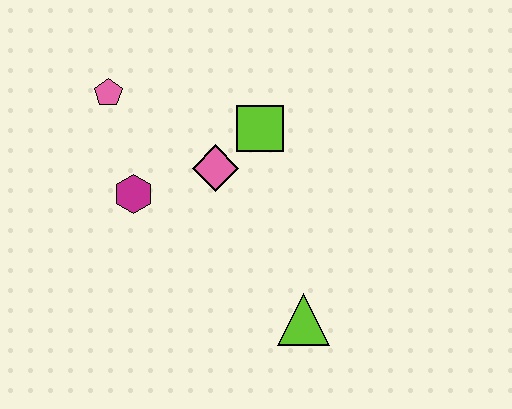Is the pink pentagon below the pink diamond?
No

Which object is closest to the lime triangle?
The pink diamond is closest to the lime triangle.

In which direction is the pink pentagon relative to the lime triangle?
The pink pentagon is above the lime triangle.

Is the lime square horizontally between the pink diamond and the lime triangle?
Yes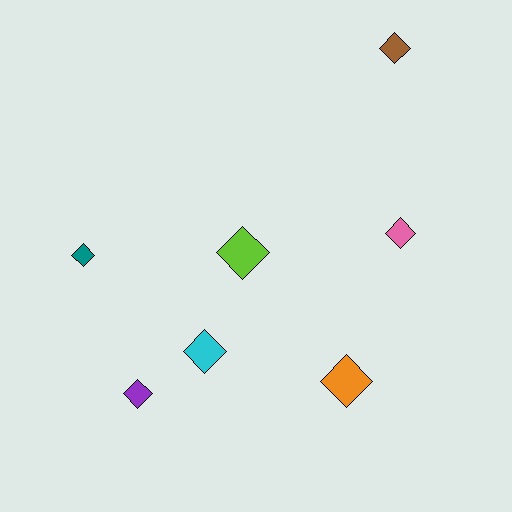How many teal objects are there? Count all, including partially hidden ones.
There is 1 teal object.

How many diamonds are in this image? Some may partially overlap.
There are 7 diamonds.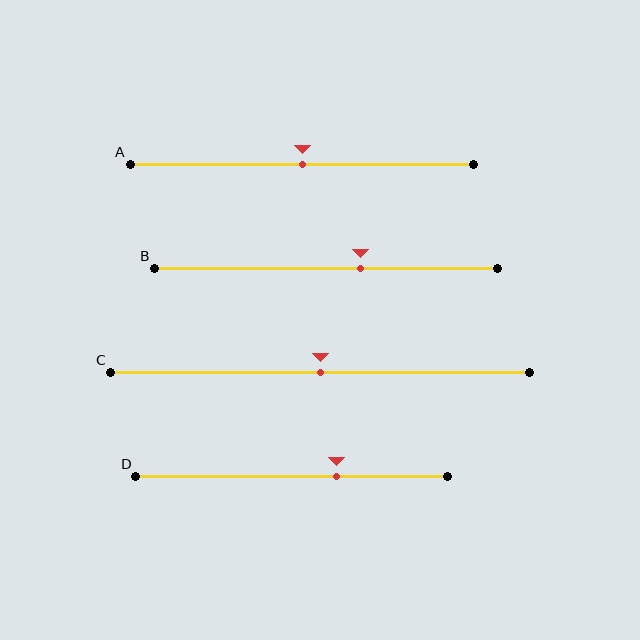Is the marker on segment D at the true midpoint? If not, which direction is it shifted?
No, the marker on segment D is shifted to the right by about 14% of the segment length.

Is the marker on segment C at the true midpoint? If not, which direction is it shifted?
Yes, the marker on segment C is at the true midpoint.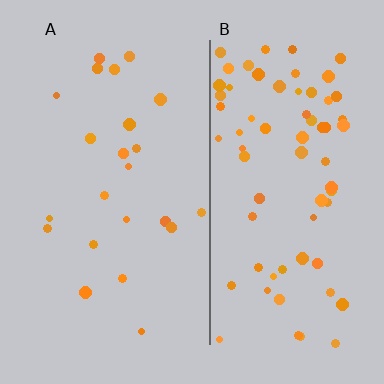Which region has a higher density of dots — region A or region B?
B (the right).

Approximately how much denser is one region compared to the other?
Approximately 3.2× — region B over region A.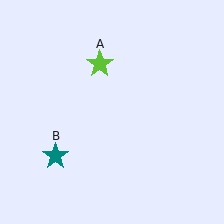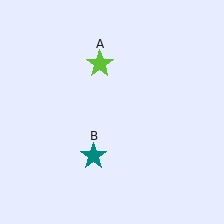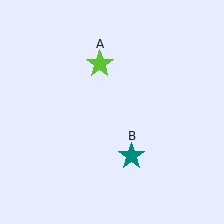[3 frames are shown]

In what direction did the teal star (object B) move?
The teal star (object B) moved right.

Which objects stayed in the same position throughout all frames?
Lime star (object A) remained stationary.